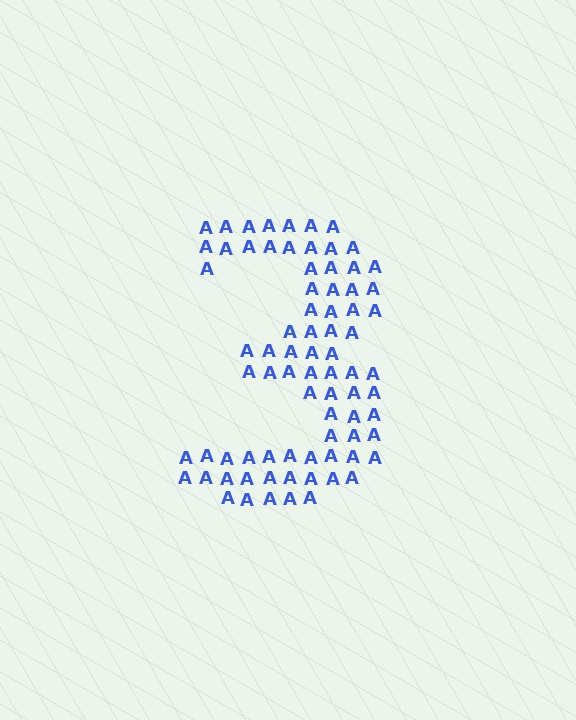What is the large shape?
The large shape is the digit 3.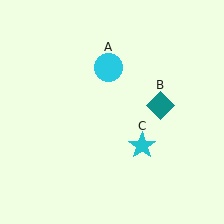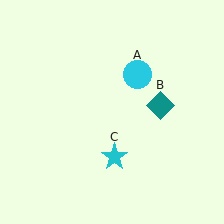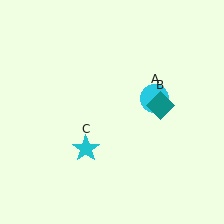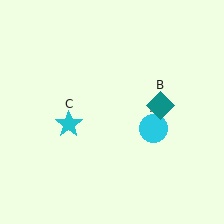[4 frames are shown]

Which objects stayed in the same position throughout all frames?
Teal diamond (object B) remained stationary.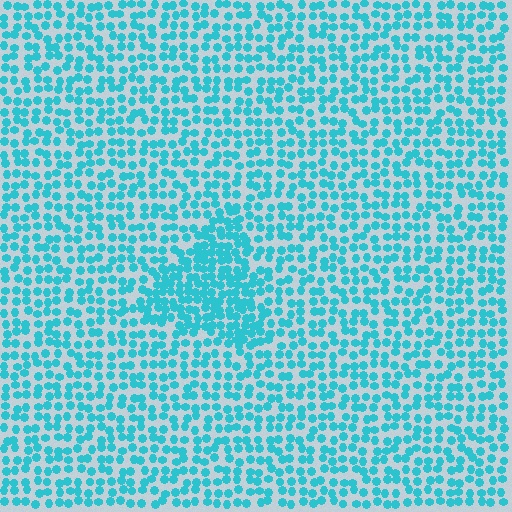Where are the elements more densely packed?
The elements are more densely packed inside the triangle boundary.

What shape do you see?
I see a triangle.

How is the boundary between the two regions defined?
The boundary is defined by a change in element density (approximately 1.7x ratio). All elements are the same color, size, and shape.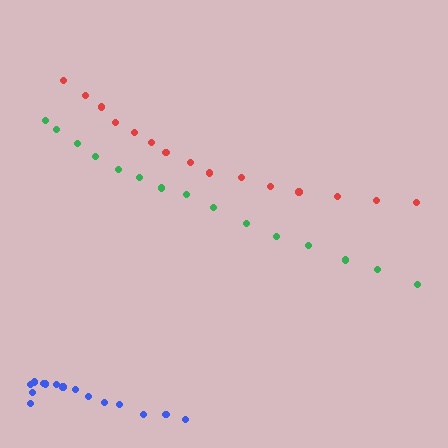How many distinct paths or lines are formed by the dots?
There are 3 distinct paths.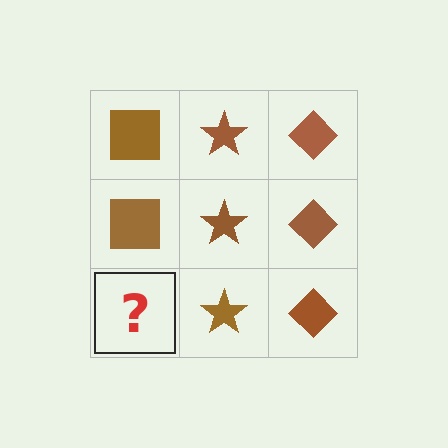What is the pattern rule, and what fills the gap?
The rule is that each column has a consistent shape. The gap should be filled with a brown square.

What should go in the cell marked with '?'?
The missing cell should contain a brown square.